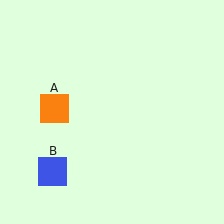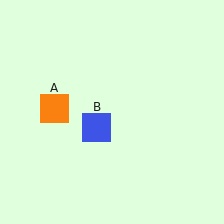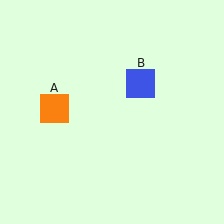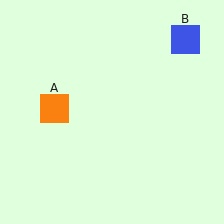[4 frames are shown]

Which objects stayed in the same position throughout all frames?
Orange square (object A) remained stationary.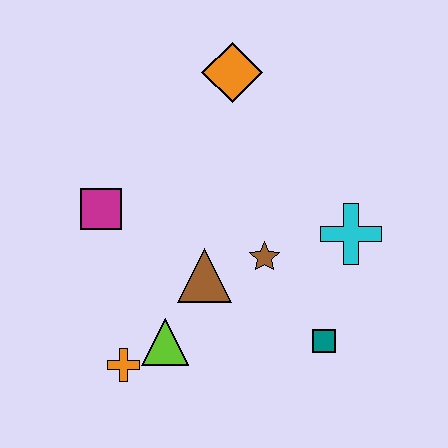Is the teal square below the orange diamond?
Yes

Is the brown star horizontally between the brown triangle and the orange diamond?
No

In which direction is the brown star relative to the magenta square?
The brown star is to the right of the magenta square.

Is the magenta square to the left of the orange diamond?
Yes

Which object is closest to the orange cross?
The lime triangle is closest to the orange cross.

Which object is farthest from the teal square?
The orange diamond is farthest from the teal square.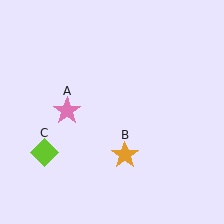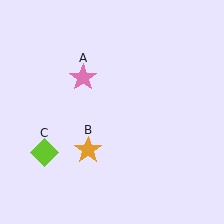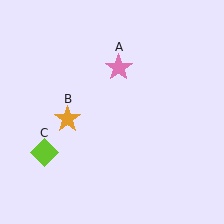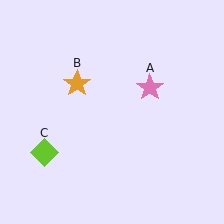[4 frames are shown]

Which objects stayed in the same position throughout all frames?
Lime diamond (object C) remained stationary.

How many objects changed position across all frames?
2 objects changed position: pink star (object A), orange star (object B).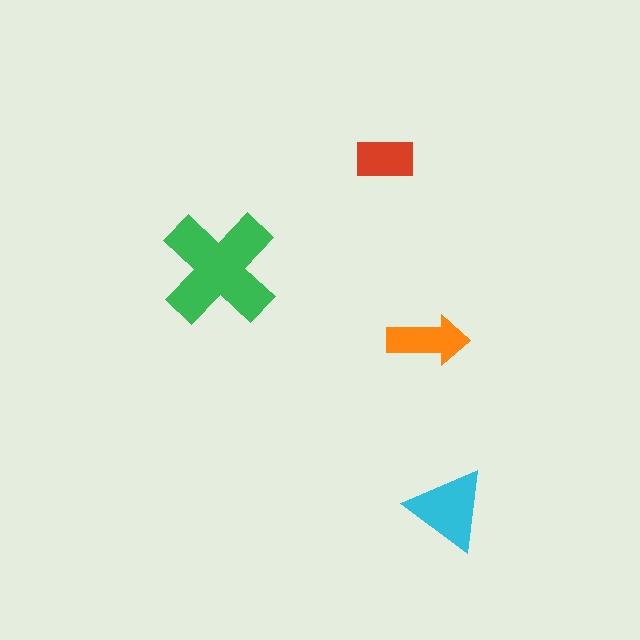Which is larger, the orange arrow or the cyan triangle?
The cyan triangle.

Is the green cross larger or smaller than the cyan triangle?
Larger.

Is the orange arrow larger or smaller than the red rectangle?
Larger.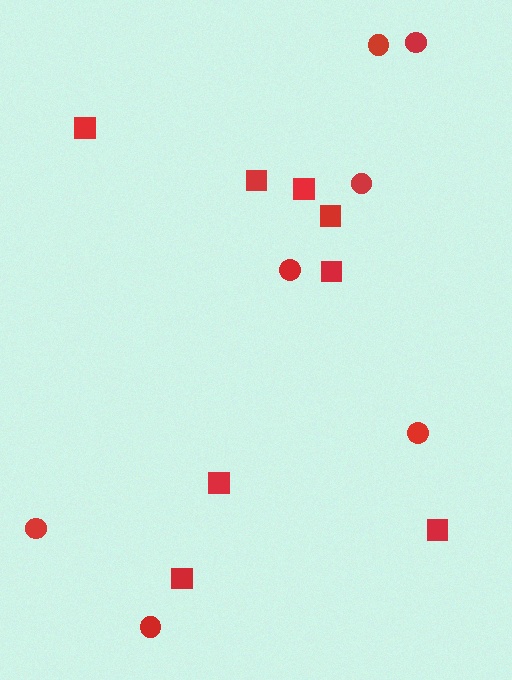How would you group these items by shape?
There are 2 groups: one group of squares (8) and one group of circles (7).